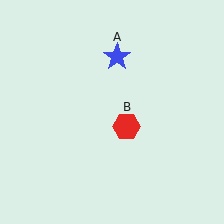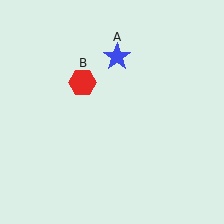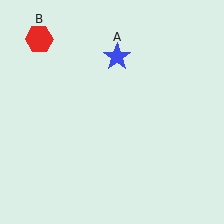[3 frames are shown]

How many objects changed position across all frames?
1 object changed position: red hexagon (object B).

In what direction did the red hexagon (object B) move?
The red hexagon (object B) moved up and to the left.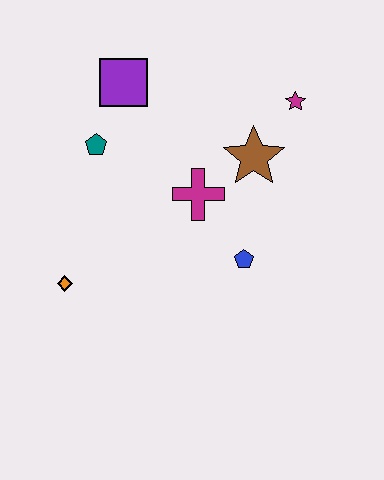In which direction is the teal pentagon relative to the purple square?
The teal pentagon is below the purple square.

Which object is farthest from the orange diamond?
The magenta star is farthest from the orange diamond.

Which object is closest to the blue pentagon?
The magenta cross is closest to the blue pentagon.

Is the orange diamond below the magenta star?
Yes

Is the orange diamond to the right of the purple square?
No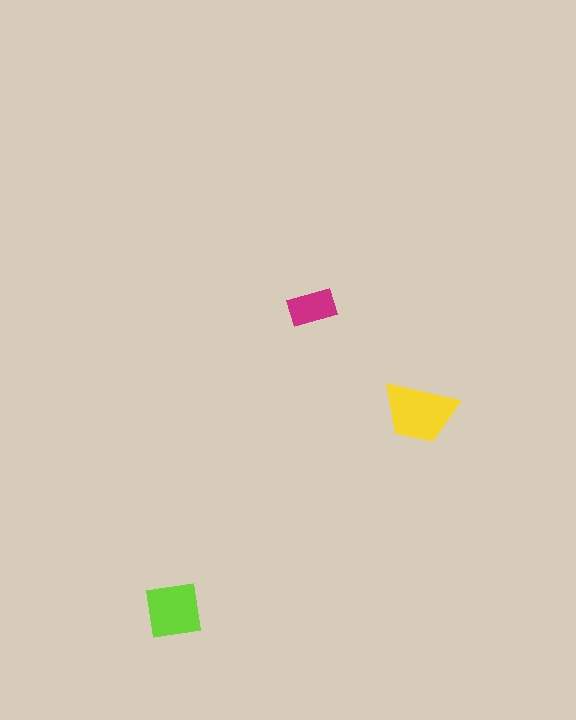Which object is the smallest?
The magenta rectangle.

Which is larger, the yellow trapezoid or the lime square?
The yellow trapezoid.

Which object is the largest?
The yellow trapezoid.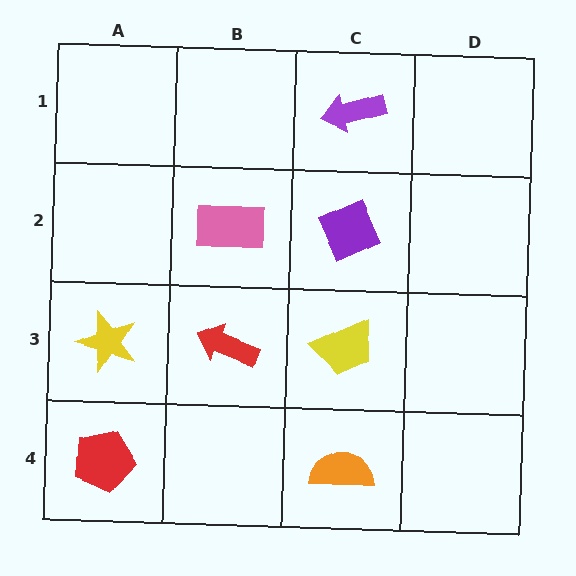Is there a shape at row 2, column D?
No, that cell is empty.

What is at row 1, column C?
A purple arrow.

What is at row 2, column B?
A pink rectangle.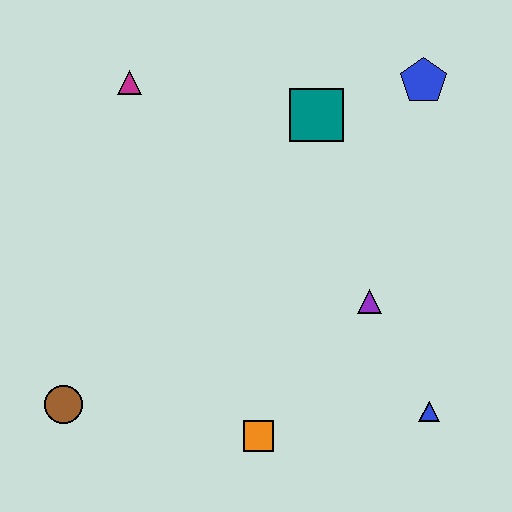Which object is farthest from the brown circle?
The blue pentagon is farthest from the brown circle.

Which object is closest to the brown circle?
The orange square is closest to the brown circle.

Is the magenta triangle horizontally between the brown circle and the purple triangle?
Yes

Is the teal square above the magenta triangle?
No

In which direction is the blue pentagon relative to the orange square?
The blue pentagon is above the orange square.